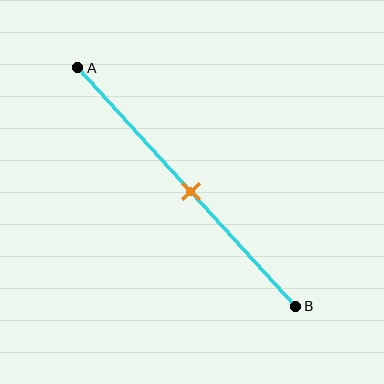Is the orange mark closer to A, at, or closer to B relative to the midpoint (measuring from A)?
The orange mark is approximately at the midpoint of segment AB.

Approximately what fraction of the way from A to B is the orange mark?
The orange mark is approximately 50% of the way from A to B.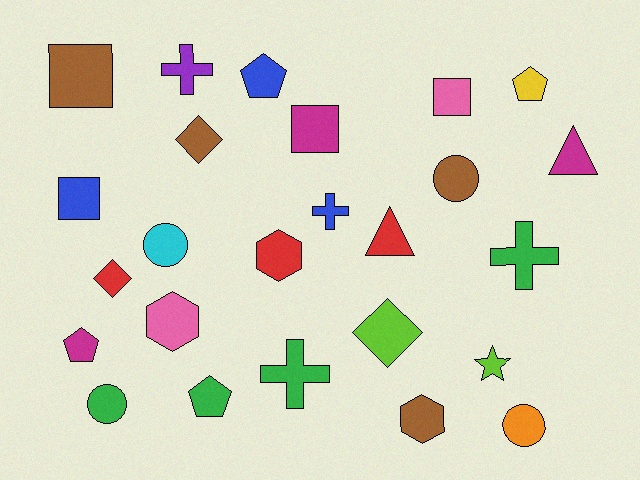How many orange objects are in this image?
There is 1 orange object.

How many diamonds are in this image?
There are 3 diamonds.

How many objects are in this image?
There are 25 objects.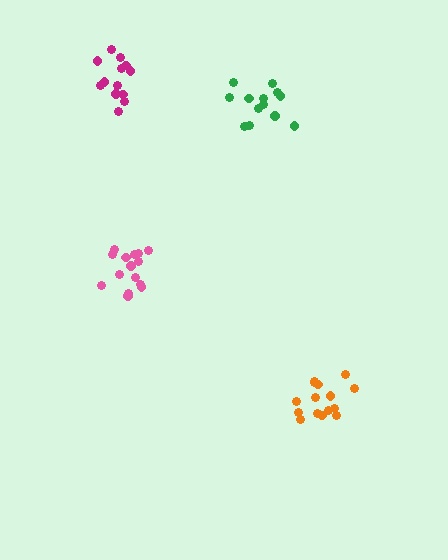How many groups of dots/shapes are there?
There are 4 groups.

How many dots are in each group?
Group 1: 15 dots, Group 2: 13 dots, Group 3: 13 dots, Group 4: 15 dots (56 total).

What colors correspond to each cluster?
The clusters are colored: pink, magenta, green, orange.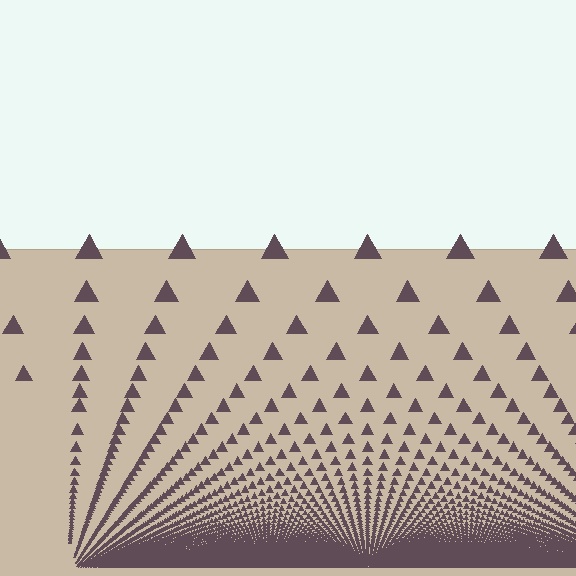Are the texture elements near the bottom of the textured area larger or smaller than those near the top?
Smaller. The gradient is inverted — elements near the bottom are smaller and denser.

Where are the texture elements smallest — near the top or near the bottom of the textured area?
Near the bottom.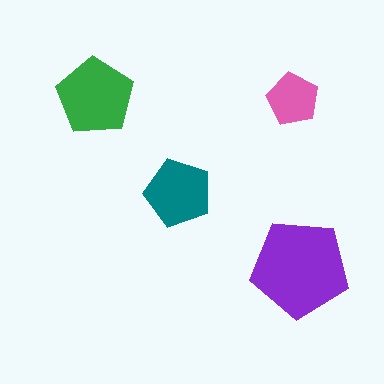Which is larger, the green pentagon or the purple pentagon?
The purple one.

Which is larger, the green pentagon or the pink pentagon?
The green one.